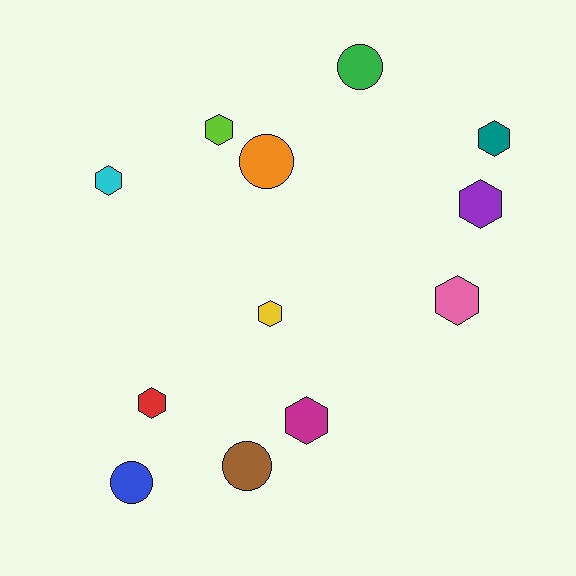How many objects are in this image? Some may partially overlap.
There are 12 objects.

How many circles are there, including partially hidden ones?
There are 4 circles.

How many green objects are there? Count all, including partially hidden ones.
There is 1 green object.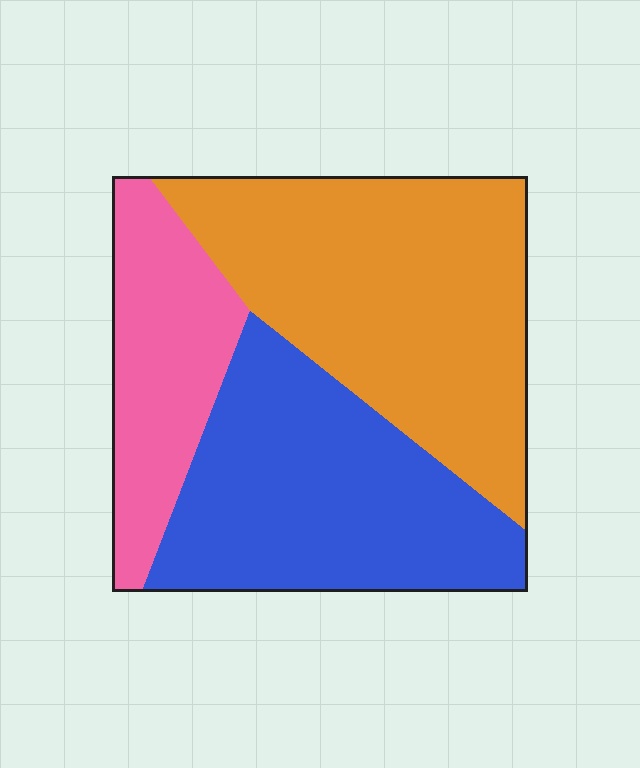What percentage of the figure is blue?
Blue covers 36% of the figure.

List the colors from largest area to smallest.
From largest to smallest: orange, blue, pink.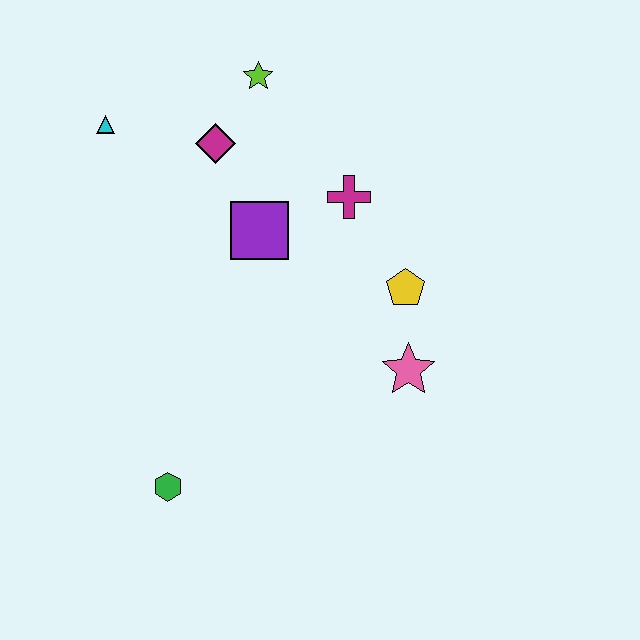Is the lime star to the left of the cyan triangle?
No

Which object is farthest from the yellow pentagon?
The cyan triangle is farthest from the yellow pentagon.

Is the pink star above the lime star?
No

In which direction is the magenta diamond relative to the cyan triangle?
The magenta diamond is to the right of the cyan triangle.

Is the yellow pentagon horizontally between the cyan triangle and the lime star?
No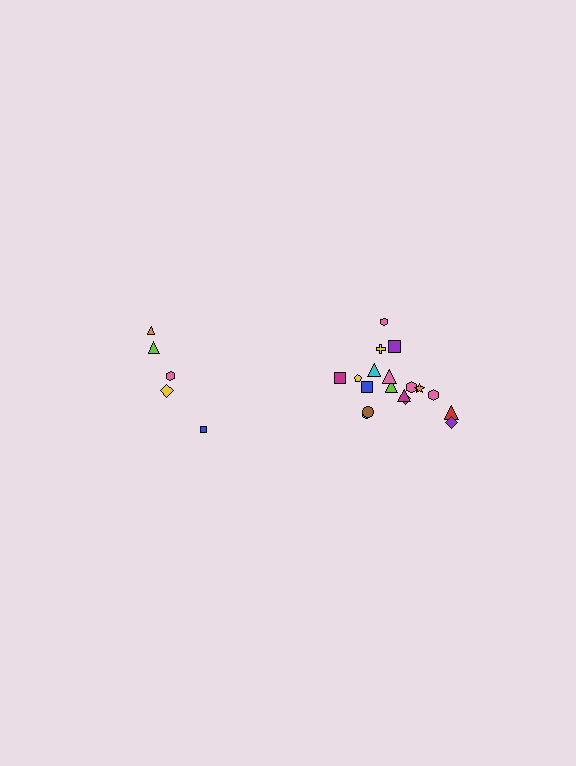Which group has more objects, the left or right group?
The right group.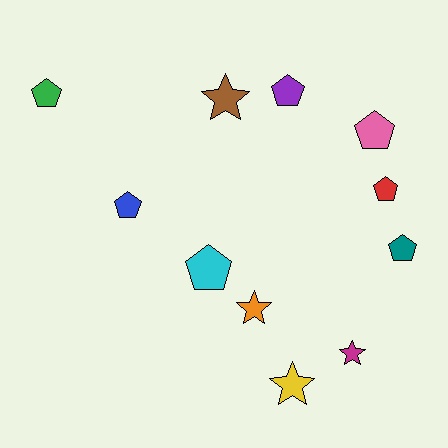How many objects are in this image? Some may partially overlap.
There are 11 objects.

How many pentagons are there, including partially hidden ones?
There are 7 pentagons.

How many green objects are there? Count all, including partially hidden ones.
There is 1 green object.